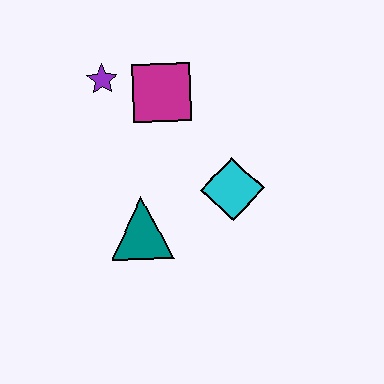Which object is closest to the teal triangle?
The cyan diamond is closest to the teal triangle.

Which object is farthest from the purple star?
The cyan diamond is farthest from the purple star.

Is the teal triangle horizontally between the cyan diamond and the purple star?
Yes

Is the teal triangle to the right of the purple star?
Yes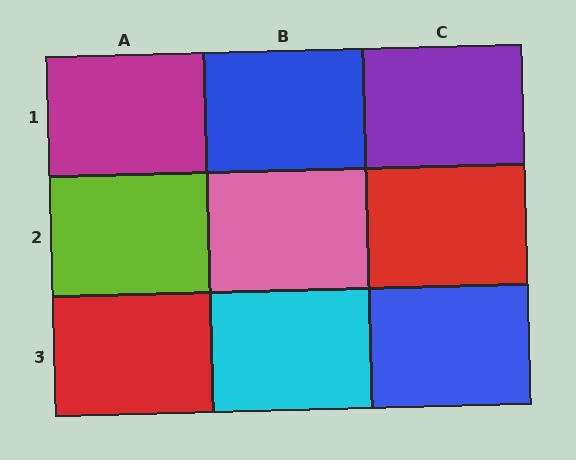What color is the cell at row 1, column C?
Purple.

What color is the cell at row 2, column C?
Red.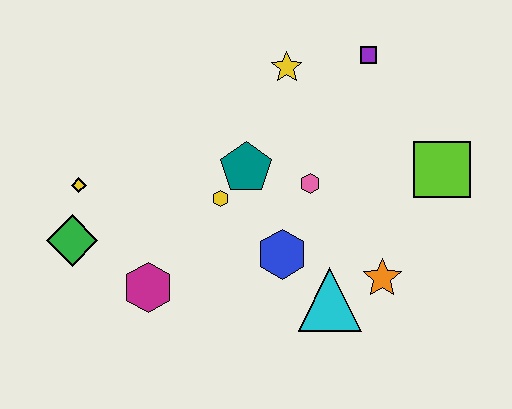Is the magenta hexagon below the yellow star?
Yes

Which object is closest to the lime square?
The orange star is closest to the lime square.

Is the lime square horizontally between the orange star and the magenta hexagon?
No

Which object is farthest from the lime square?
The green diamond is farthest from the lime square.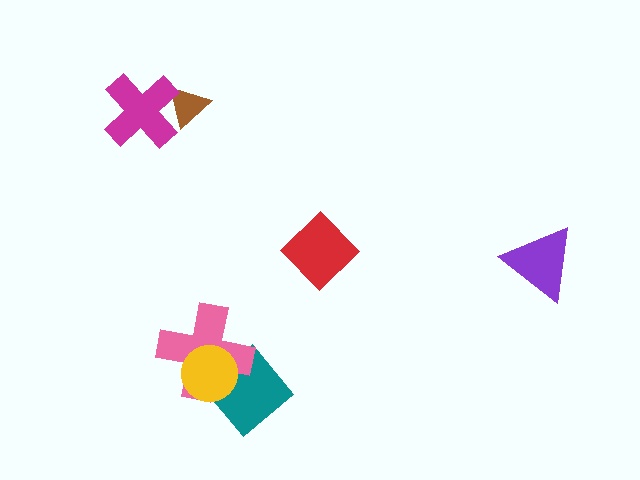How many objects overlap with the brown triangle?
1 object overlaps with the brown triangle.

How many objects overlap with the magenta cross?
1 object overlaps with the magenta cross.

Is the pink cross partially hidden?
Yes, it is partially covered by another shape.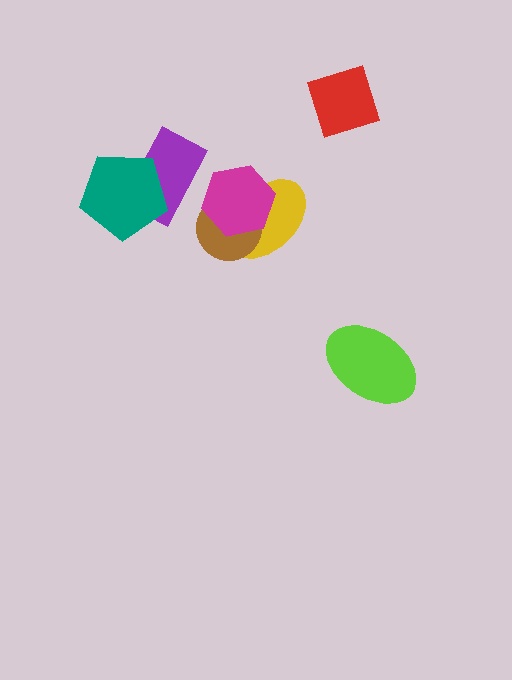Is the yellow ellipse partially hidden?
Yes, it is partially covered by another shape.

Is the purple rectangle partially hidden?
Yes, it is partially covered by another shape.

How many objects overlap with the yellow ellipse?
2 objects overlap with the yellow ellipse.